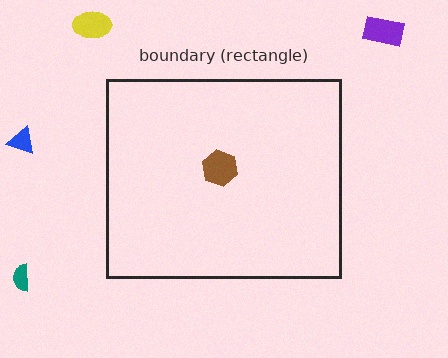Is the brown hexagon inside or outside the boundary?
Inside.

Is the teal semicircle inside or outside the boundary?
Outside.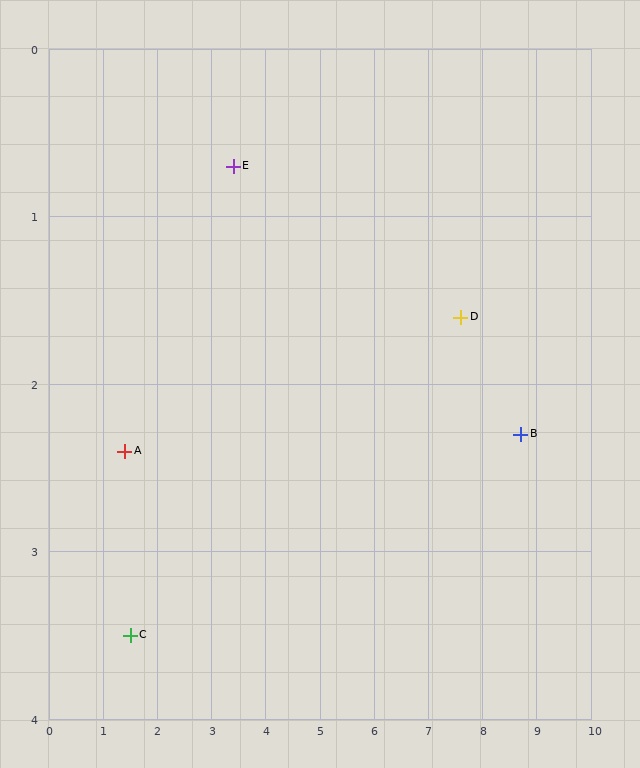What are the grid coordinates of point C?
Point C is at approximately (1.5, 3.5).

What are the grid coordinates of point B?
Point B is at approximately (8.7, 2.3).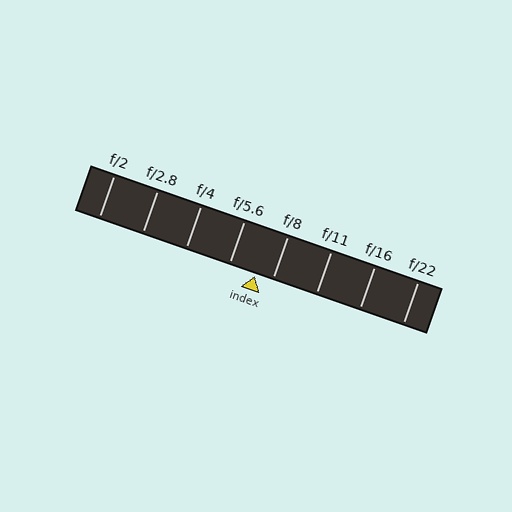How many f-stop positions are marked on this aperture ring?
There are 8 f-stop positions marked.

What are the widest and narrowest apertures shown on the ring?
The widest aperture shown is f/2 and the narrowest is f/22.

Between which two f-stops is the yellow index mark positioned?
The index mark is between f/5.6 and f/8.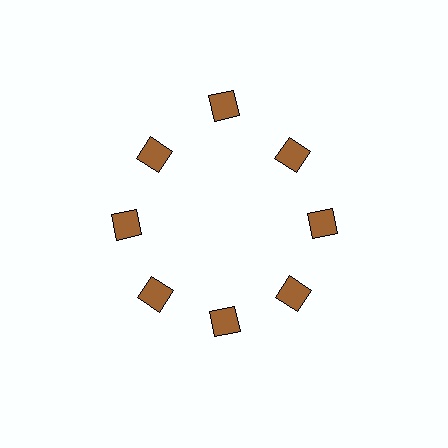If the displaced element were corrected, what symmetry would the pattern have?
It would have 8-fold rotational symmetry — the pattern would map onto itself every 45 degrees.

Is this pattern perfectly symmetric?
No. The 8 brown squares are arranged in a ring, but one element near the 12 o'clock position is pushed outward from the center, breaking the 8-fold rotational symmetry.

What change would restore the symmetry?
The symmetry would be restored by moving it inward, back onto the ring so that all 8 squares sit at equal angles and equal distance from the center.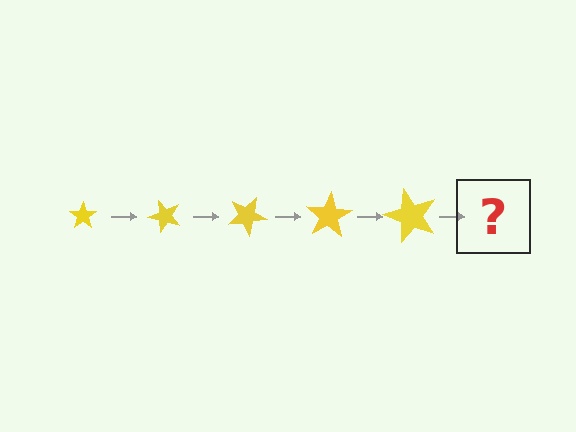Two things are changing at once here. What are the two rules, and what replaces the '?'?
The two rules are that the star grows larger each step and it rotates 50 degrees each step. The '?' should be a star, larger than the previous one and rotated 250 degrees from the start.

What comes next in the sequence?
The next element should be a star, larger than the previous one and rotated 250 degrees from the start.